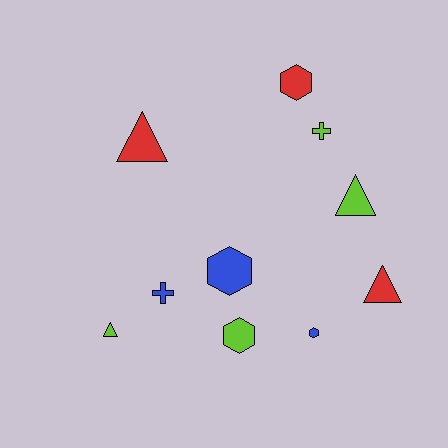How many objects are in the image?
There are 10 objects.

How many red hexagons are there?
There is 1 red hexagon.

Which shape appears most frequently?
Triangle, with 4 objects.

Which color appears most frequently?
Lime, with 4 objects.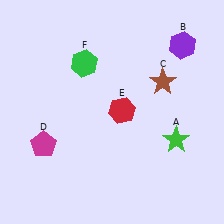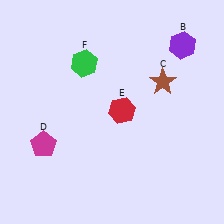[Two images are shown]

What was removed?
The green star (A) was removed in Image 2.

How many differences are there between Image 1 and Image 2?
There is 1 difference between the two images.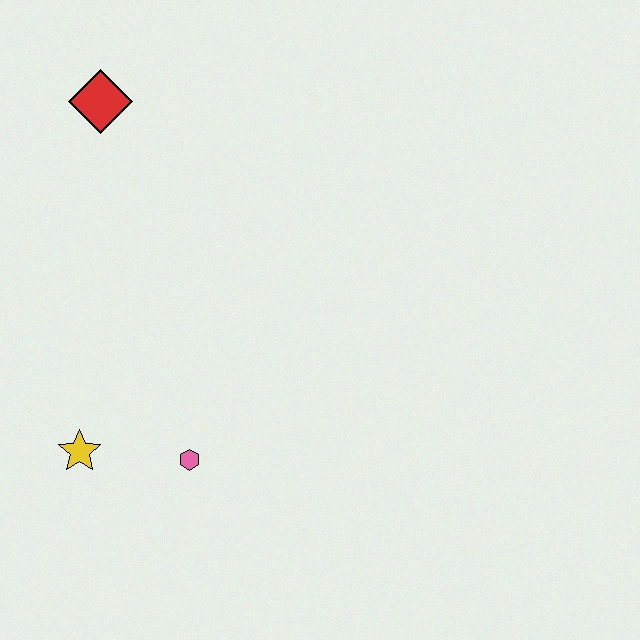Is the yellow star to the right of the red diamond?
No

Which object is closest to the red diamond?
The yellow star is closest to the red diamond.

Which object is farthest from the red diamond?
The pink hexagon is farthest from the red diamond.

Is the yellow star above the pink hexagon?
Yes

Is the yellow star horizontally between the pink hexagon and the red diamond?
No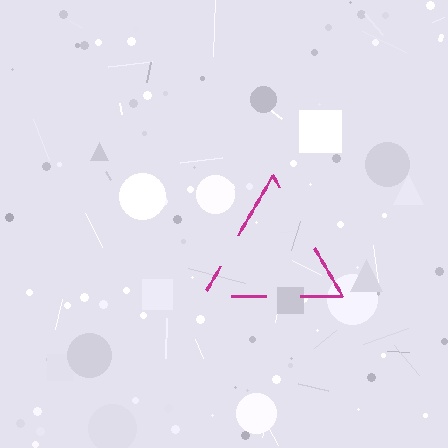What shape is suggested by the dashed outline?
The dashed outline suggests a triangle.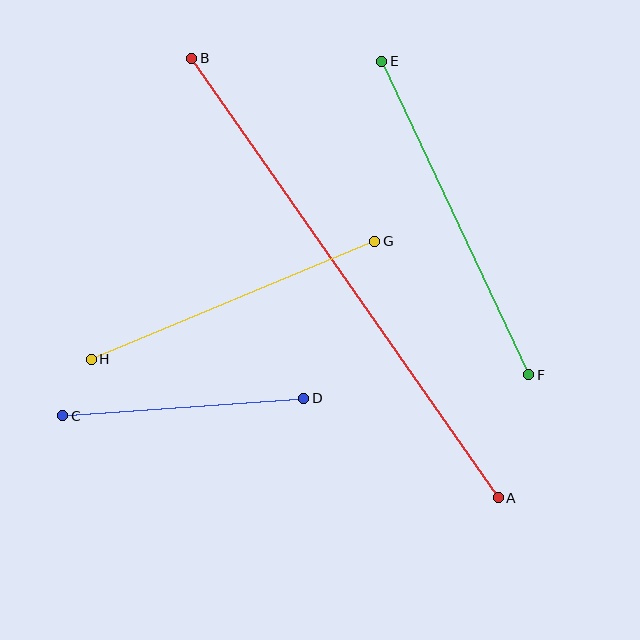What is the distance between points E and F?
The distance is approximately 346 pixels.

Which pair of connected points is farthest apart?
Points A and B are farthest apart.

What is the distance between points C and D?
The distance is approximately 242 pixels.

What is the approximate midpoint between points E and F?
The midpoint is at approximately (455, 218) pixels.